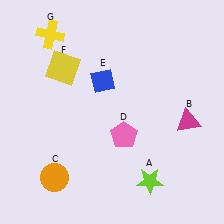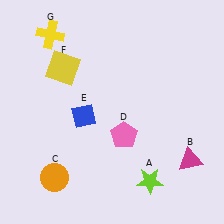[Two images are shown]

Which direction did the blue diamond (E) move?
The blue diamond (E) moved down.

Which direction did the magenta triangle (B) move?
The magenta triangle (B) moved down.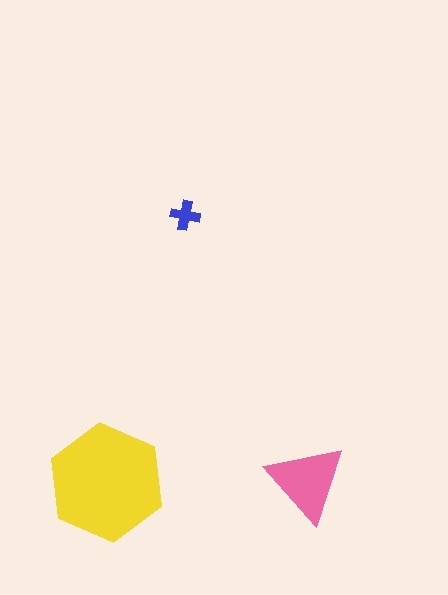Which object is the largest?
The yellow hexagon.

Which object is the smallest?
The blue cross.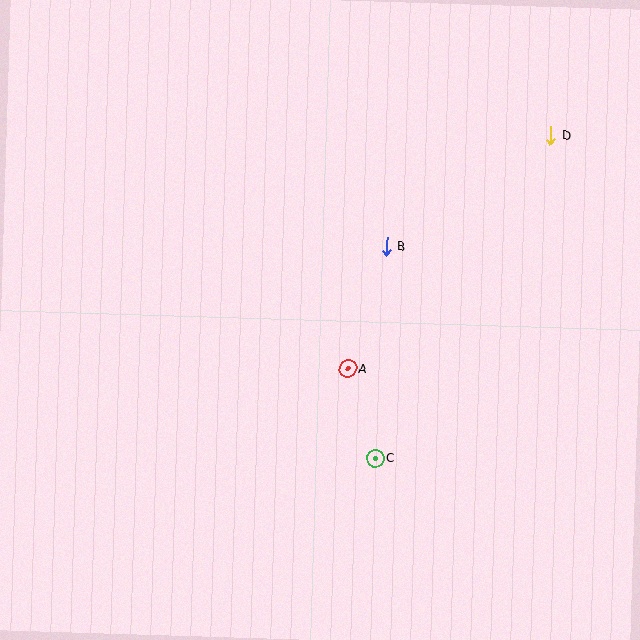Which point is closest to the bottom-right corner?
Point C is closest to the bottom-right corner.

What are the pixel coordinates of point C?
Point C is at (375, 458).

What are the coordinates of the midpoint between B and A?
The midpoint between B and A is at (367, 308).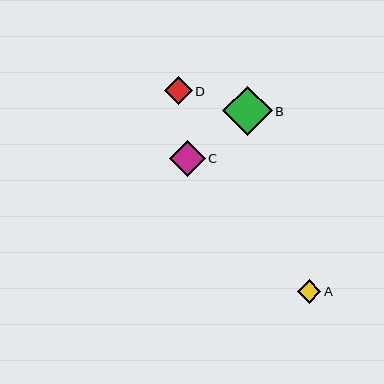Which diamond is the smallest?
Diamond A is the smallest with a size of approximately 23 pixels.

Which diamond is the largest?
Diamond B is the largest with a size of approximately 50 pixels.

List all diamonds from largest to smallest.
From largest to smallest: B, C, D, A.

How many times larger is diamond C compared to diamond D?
Diamond C is approximately 1.3 times the size of diamond D.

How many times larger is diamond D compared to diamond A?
Diamond D is approximately 1.2 times the size of diamond A.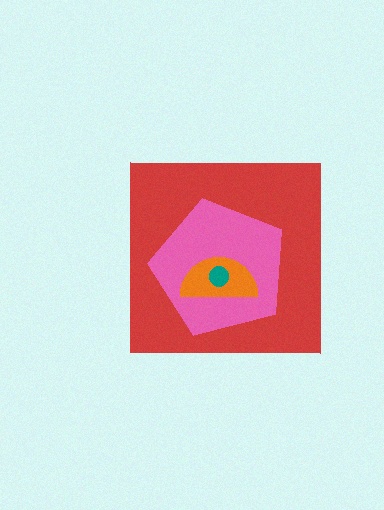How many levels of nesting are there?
4.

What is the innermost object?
The teal circle.